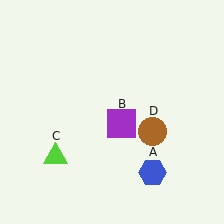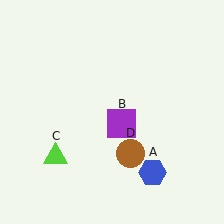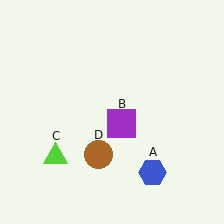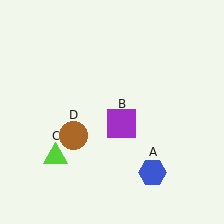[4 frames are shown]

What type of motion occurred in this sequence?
The brown circle (object D) rotated clockwise around the center of the scene.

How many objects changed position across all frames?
1 object changed position: brown circle (object D).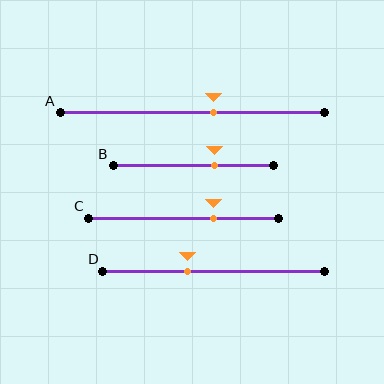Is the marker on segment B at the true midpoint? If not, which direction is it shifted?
No, the marker on segment B is shifted to the right by about 13% of the segment length.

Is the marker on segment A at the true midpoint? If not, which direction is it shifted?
No, the marker on segment A is shifted to the right by about 8% of the segment length.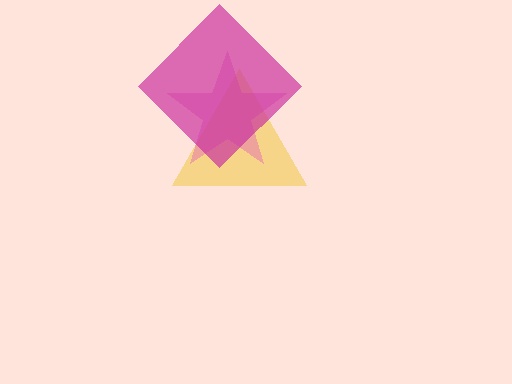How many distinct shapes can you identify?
There are 3 distinct shapes: a yellow triangle, a pink star, a magenta diamond.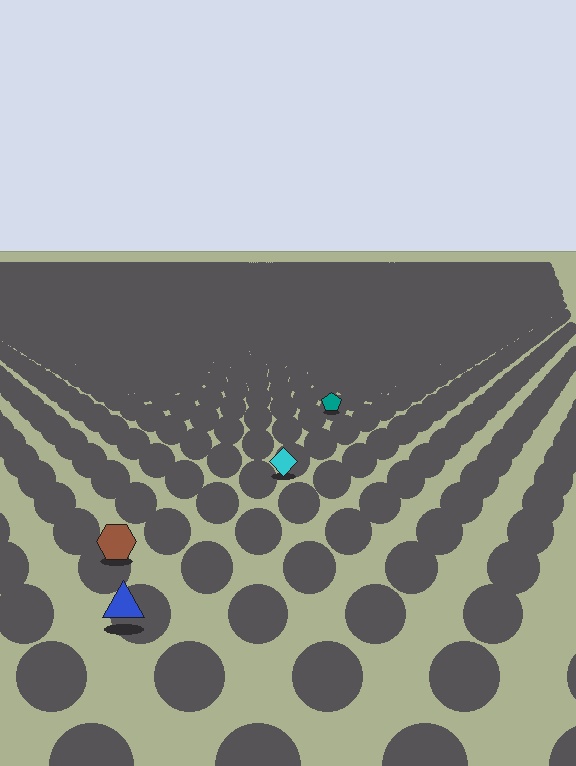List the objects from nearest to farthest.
From nearest to farthest: the blue triangle, the brown hexagon, the cyan diamond, the teal pentagon.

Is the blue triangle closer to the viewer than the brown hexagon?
Yes. The blue triangle is closer — you can tell from the texture gradient: the ground texture is coarser near it.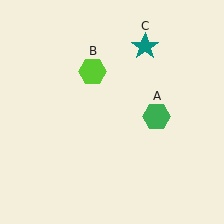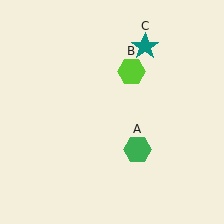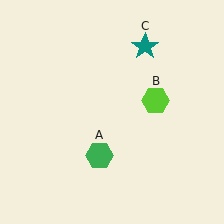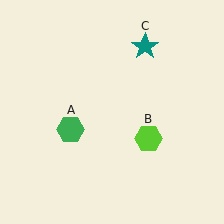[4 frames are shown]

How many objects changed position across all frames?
2 objects changed position: green hexagon (object A), lime hexagon (object B).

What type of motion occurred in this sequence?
The green hexagon (object A), lime hexagon (object B) rotated clockwise around the center of the scene.